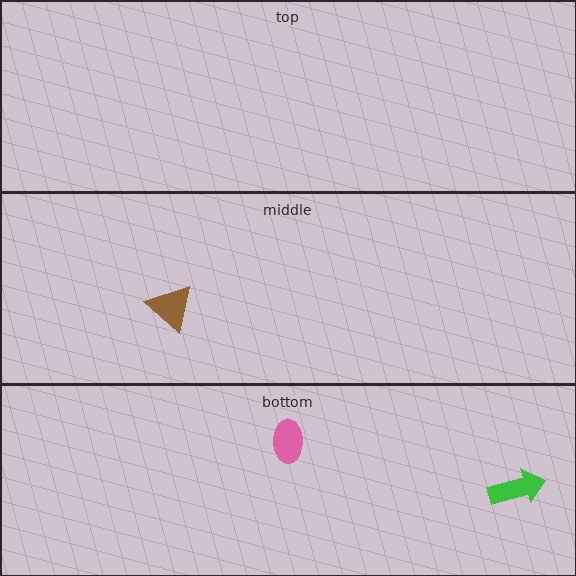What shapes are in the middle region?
The brown triangle.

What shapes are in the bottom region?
The green arrow, the pink ellipse.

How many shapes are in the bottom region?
2.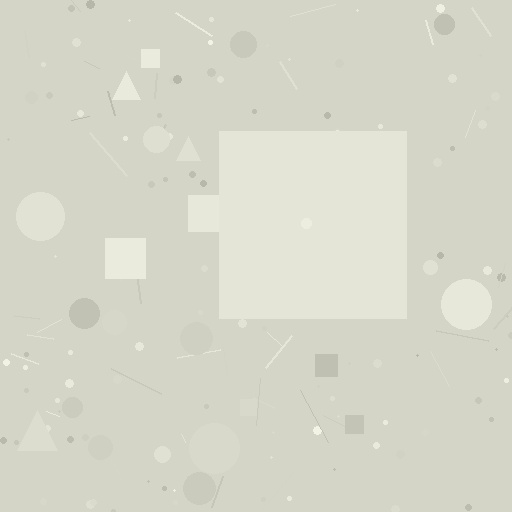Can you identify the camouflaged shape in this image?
The camouflaged shape is a square.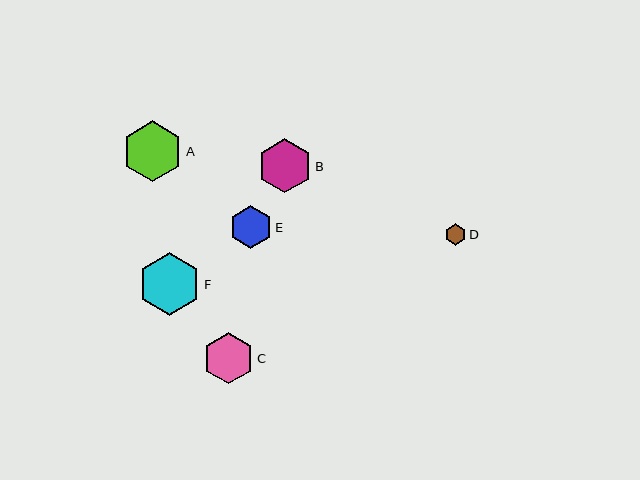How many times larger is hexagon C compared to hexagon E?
Hexagon C is approximately 1.2 times the size of hexagon E.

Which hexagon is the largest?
Hexagon F is the largest with a size of approximately 63 pixels.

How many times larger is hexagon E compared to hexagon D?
Hexagon E is approximately 2.0 times the size of hexagon D.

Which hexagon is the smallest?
Hexagon D is the smallest with a size of approximately 21 pixels.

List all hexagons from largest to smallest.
From largest to smallest: F, A, B, C, E, D.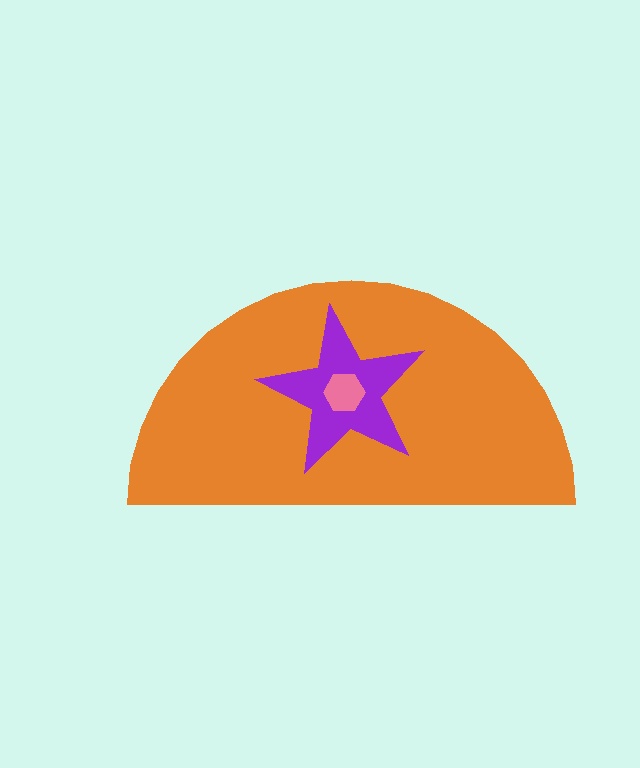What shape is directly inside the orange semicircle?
The purple star.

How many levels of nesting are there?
3.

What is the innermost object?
The pink hexagon.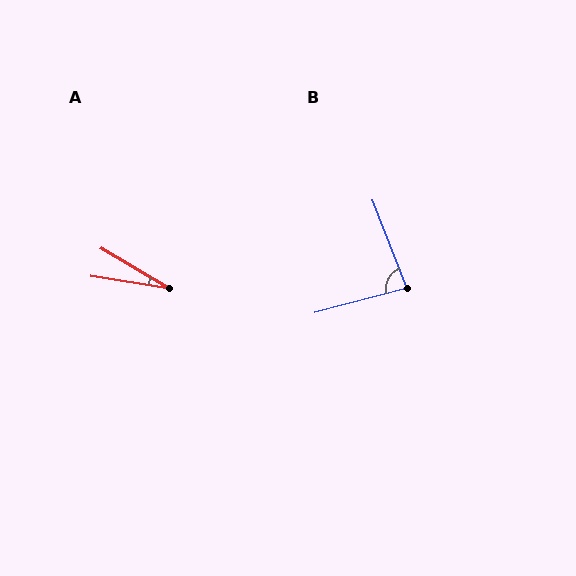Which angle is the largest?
B, at approximately 84 degrees.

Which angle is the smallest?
A, at approximately 21 degrees.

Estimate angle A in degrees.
Approximately 21 degrees.